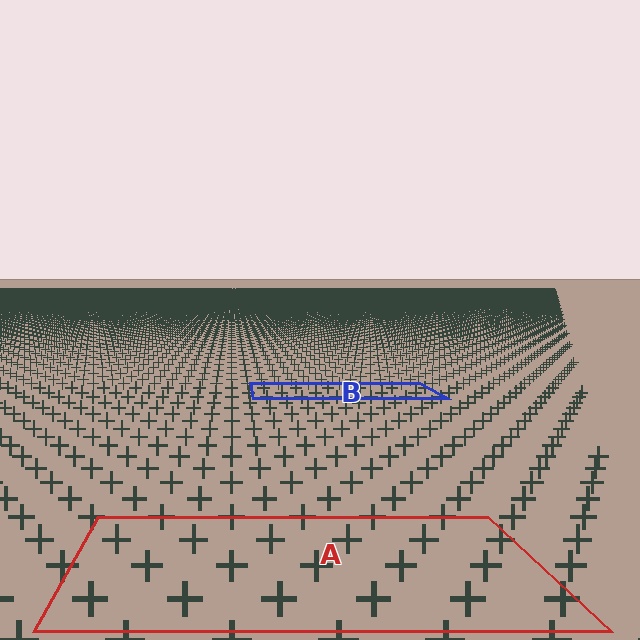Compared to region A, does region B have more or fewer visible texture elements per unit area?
Region B has more texture elements per unit area — they are packed more densely because it is farther away.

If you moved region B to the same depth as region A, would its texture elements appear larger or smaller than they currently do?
They would appear larger. At a closer depth, the same texture elements are projected at a bigger on-screen size.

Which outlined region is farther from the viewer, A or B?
Region B is farther from the viewer — the texture elements inside it appear smaller and more densely packed.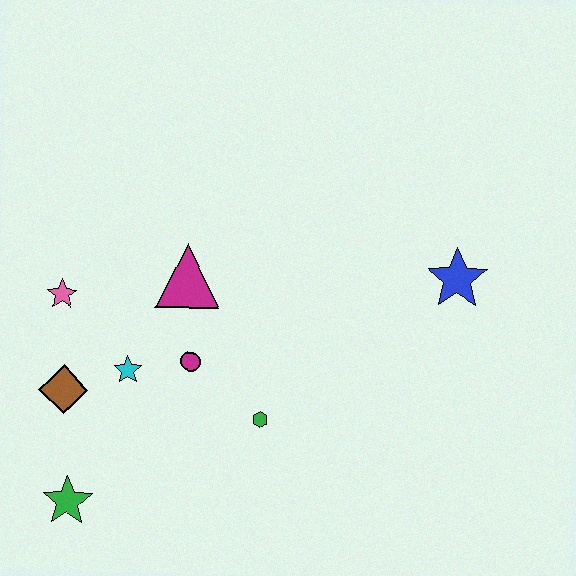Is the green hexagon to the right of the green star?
Yes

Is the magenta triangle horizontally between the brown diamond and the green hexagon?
Yes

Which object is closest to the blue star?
The green hexagon is closest to the blue star.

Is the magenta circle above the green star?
Yes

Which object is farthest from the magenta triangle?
The blue star is farthest from the magenta triangle.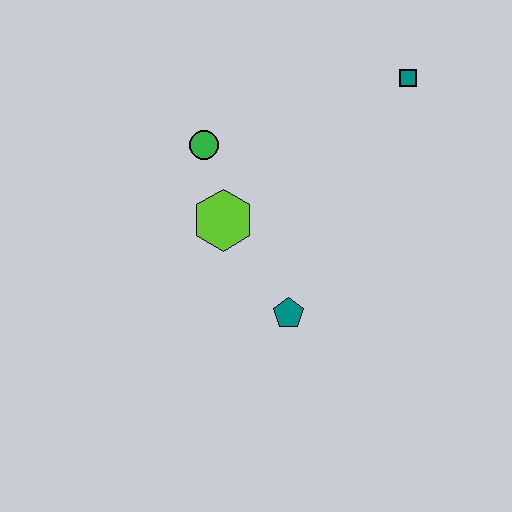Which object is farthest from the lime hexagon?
The teal square is farthest from the lime hexagon.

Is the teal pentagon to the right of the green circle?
Yes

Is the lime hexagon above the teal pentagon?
Yes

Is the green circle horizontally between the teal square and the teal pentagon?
No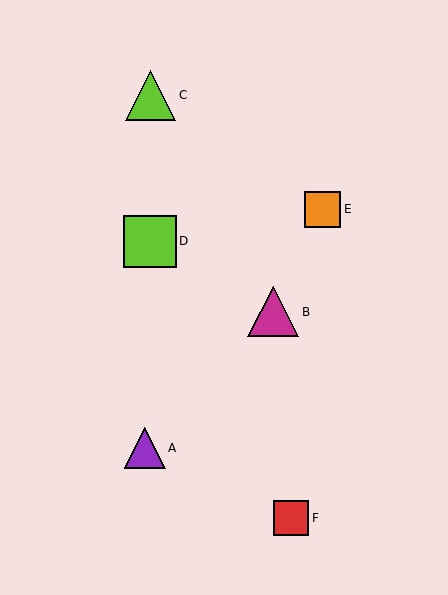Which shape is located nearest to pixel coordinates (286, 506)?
The red square (labeled F) at (291, 518) is nearest to that location.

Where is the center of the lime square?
The center of the lime square is at (150, 241).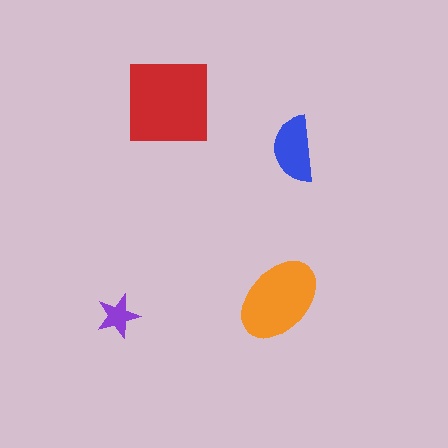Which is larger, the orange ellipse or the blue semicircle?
The orange ellipse.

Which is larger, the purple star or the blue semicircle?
The blue semicircle.